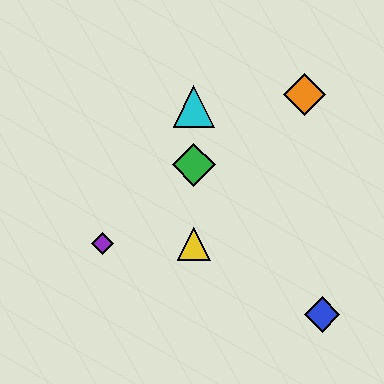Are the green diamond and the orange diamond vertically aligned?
No, the green diamond is at x≈194 and the orange diamond is at x≈304.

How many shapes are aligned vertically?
4 shapes (the red hexagon, the green diamond, the yellow triangle, the cyan triangle) are aligned vertically.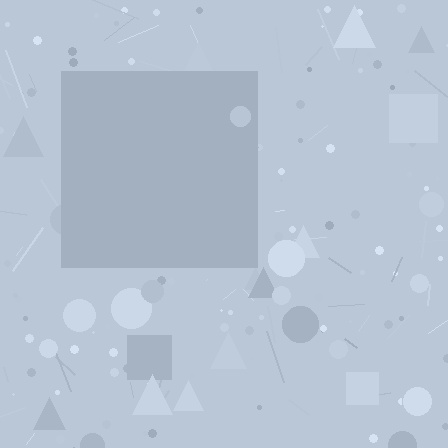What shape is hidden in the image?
A square is hidden in the image.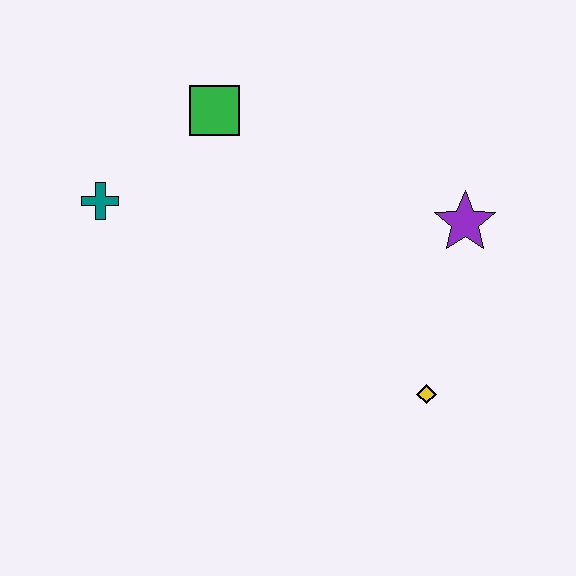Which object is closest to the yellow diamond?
The purple star is closest to the yellow diamond.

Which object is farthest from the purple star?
The teal cross is farthest from the purple star.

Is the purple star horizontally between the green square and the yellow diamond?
No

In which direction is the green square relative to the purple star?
The green square is to the left of the purple star.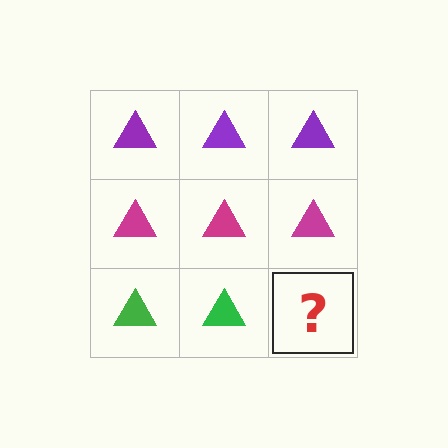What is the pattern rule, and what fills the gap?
The rule is that each row has a consistent color. The gap should be filled with a green triangle.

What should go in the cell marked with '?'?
The missing cell should contain a green triangle.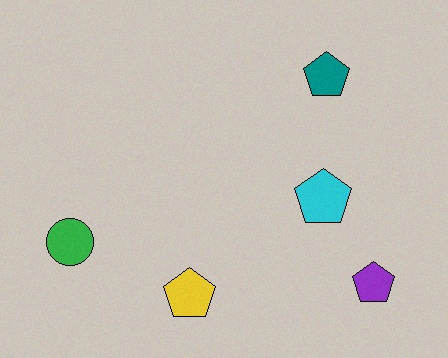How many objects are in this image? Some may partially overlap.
There are 5 objects.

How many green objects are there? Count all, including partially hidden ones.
There is 1 green object.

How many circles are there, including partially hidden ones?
There is 1 circle.